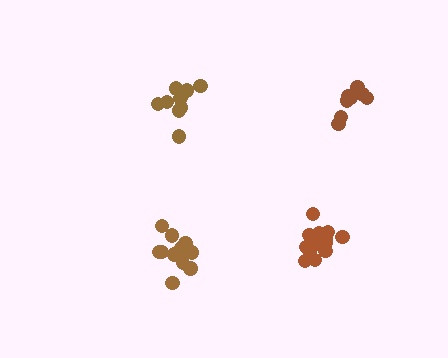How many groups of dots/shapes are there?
There are 4 groups.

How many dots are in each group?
Group 1: 14 dots, Group 2: 8 dots, Group 3: 9 dots, Group 4: 14 dots (45 total).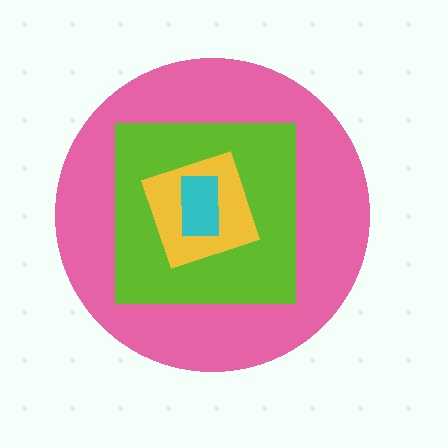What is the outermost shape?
The pink circle.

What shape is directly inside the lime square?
The yellow diamond.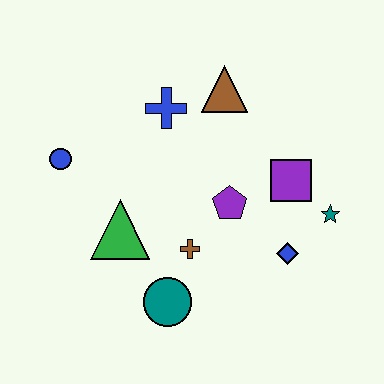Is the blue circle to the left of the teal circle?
Yes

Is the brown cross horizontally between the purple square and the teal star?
No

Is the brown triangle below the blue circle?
No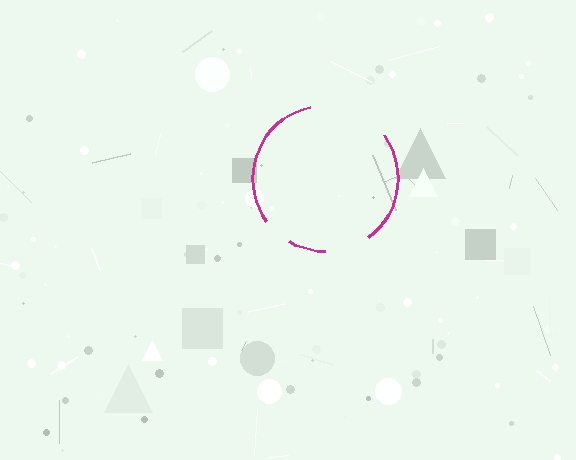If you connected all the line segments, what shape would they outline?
They would outline a circle.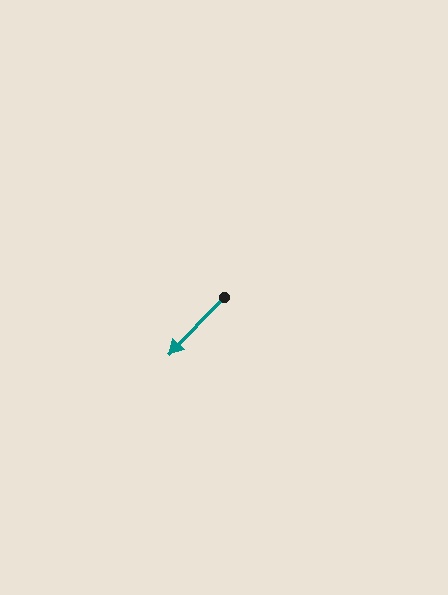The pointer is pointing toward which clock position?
Roughly 7 o'clock.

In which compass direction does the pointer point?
Southwest.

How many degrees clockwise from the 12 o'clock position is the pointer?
Approximately 224 degrees.